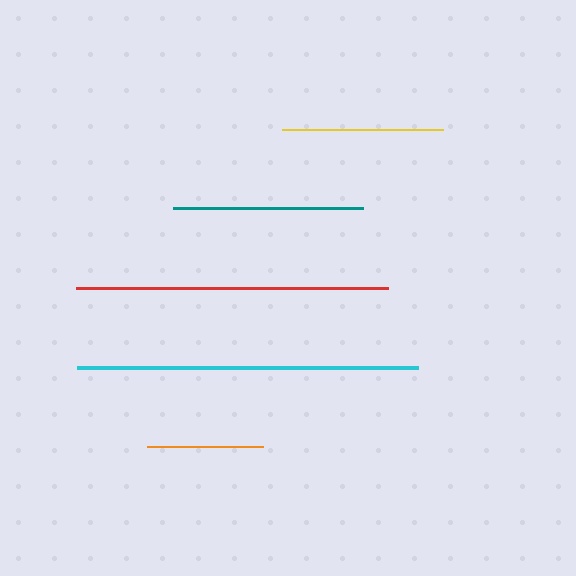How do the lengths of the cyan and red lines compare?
The cyan and red lines are approximately the same length.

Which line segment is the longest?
The cyan line is the longest at approximately 341 pixels.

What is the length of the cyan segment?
The cyan segment is approximately 341 pixels long.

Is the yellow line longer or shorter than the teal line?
The teal line is longer than the yellow line.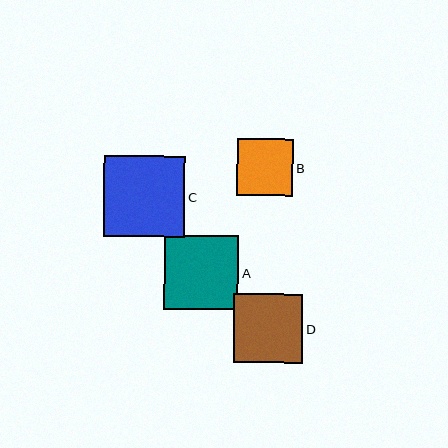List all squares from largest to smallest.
From largest to smallest: C, A, D, B.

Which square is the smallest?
Square B is the smallest with a size of approximately 56 pixels.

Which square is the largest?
Square C is the largest with a size of approximately 82 pixels.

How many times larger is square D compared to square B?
Square D is approximately 1.2 times the size of square B.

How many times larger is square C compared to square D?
Square C is approximately 1.2 times the size of square D.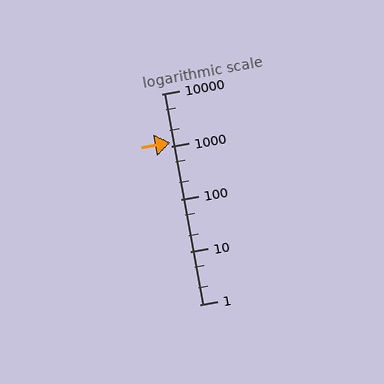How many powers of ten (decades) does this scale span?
The scale spans 4 decades, from 1 to 10000.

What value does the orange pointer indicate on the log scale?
The pointer indicates approximately 1200.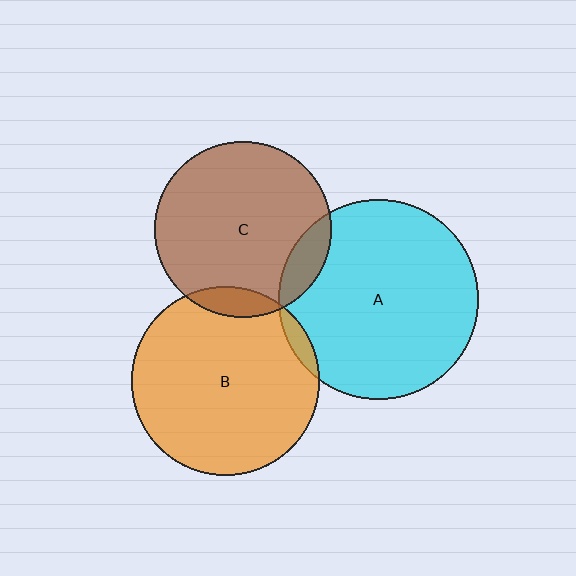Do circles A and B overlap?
Yes.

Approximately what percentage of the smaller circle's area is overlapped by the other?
Approximately 5%.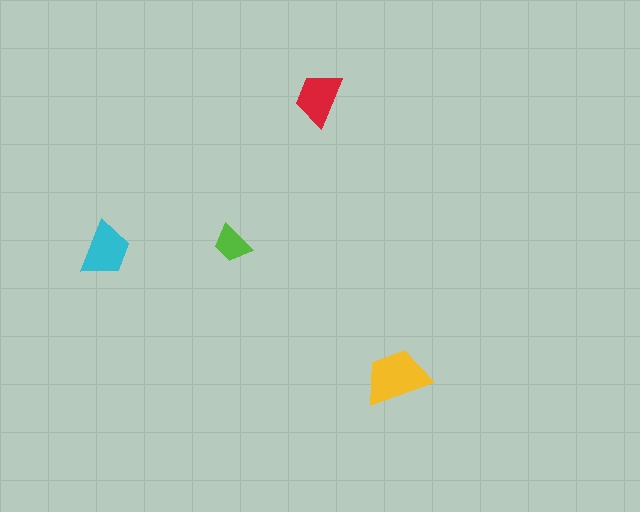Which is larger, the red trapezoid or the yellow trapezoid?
The yellow one.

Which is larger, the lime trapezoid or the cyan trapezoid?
The cyan one.